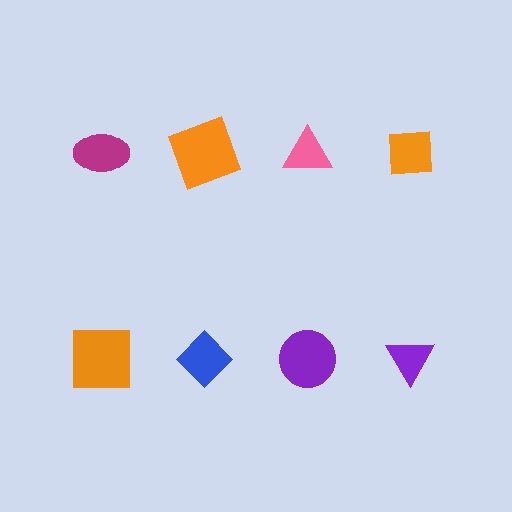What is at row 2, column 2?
A blue diamond.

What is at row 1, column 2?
An orange square.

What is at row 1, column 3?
A pink triangle.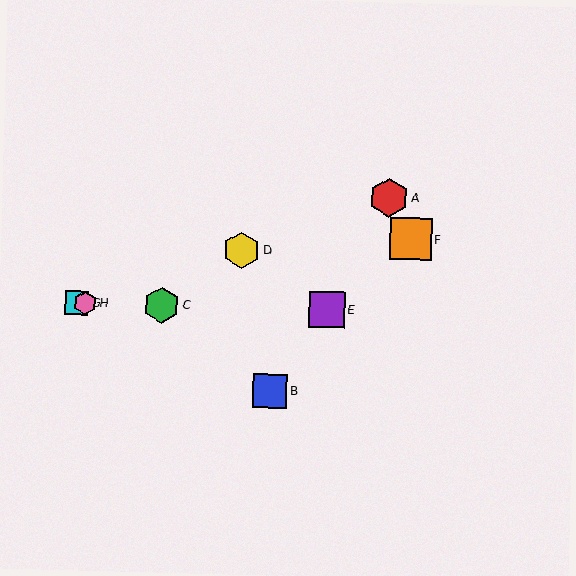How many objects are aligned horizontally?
4 objects (C, E, G, H) are aligned horizontally.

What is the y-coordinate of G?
Object G is at y≈303.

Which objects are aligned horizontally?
Objects C, E, G, H are aligned horizontally.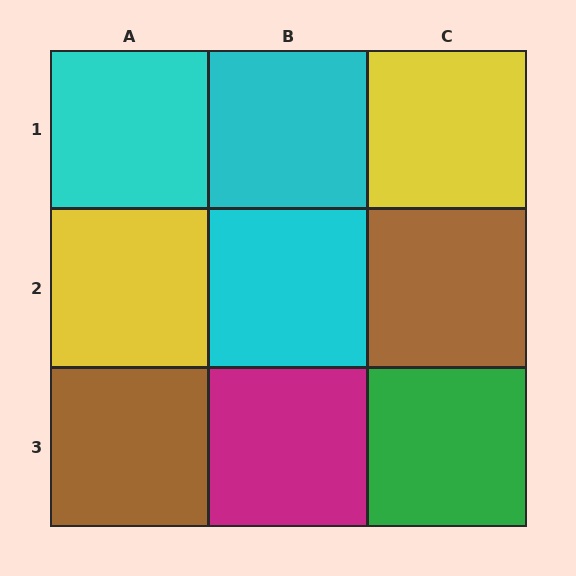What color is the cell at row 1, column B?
Cyan.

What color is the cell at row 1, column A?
Cyan.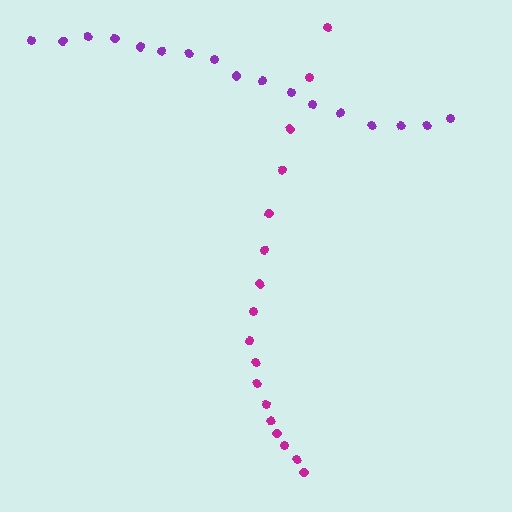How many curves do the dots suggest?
There are 2 distinct paths.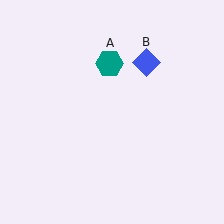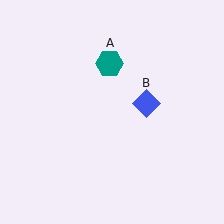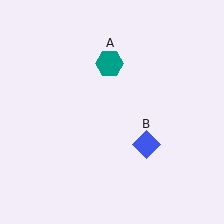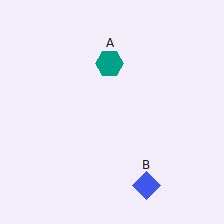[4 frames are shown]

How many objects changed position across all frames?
1 object changed position: blue diamond (object B).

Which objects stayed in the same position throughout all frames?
Teal hexagon (object A) remained stationary.